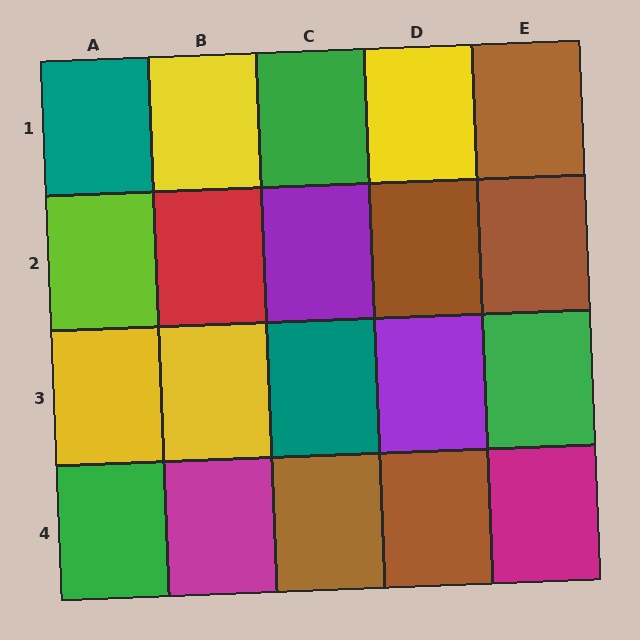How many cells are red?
1 cell is red.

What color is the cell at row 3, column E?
Green.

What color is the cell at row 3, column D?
Purple.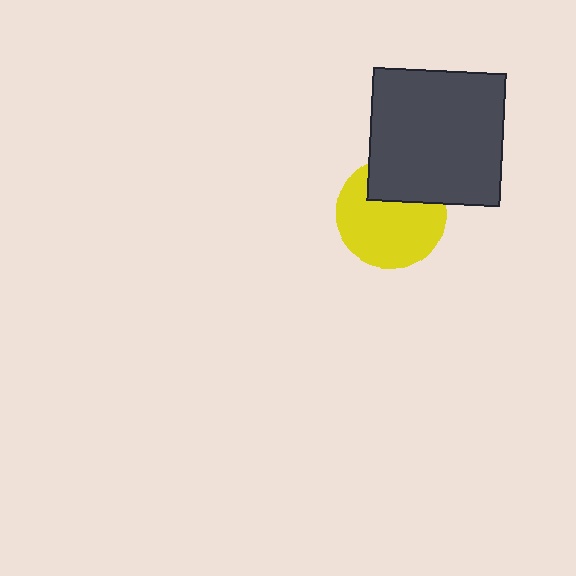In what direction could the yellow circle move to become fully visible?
The yellow circle could move down. That would shift it out from behind the dark gray square entirely.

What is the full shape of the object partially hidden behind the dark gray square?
The partially hidden object is a yellow circle.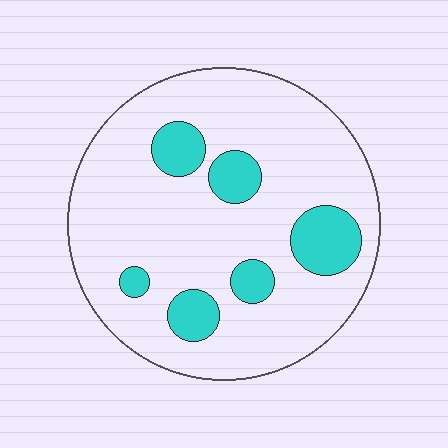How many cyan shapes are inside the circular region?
6.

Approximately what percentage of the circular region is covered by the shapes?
Approximately 15%.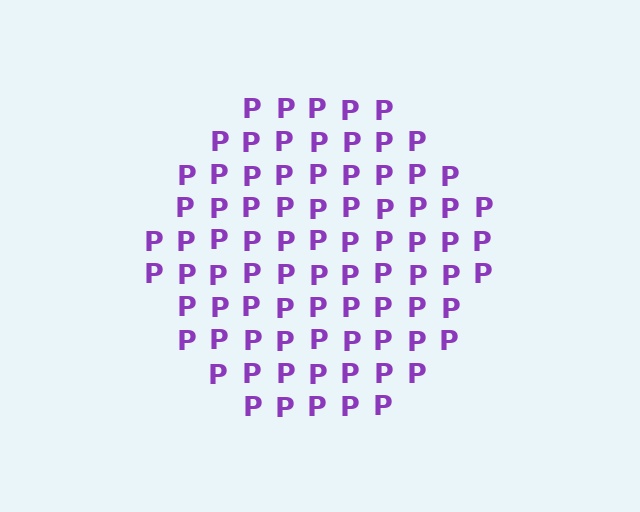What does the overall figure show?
The overall figure shows a circle.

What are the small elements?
The small elements are letter P's.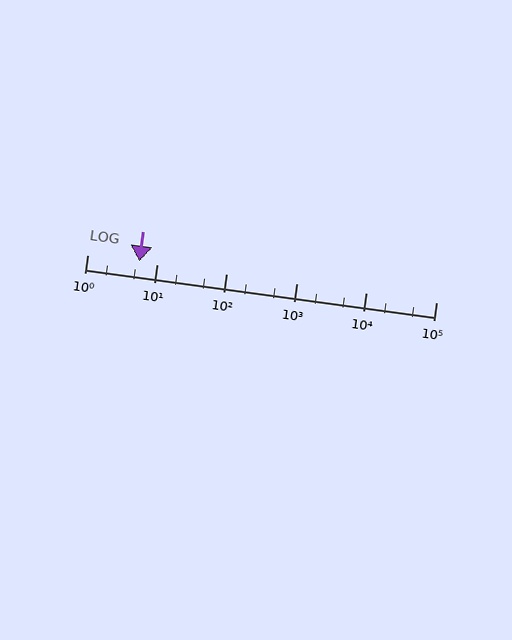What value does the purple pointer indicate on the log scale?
The pointer indicates approximately 5.5.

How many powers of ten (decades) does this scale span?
The scale spans 5 decades, from 1 to 100000.